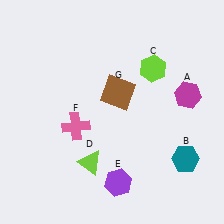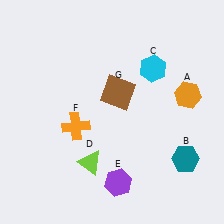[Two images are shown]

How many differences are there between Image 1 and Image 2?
There are 3 differences between the two images.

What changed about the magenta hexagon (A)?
In Image 1, A is magenta. In Image 2, it changed to orange.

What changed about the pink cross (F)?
In Image 1, F is pink. In Image 2, it changed to orange.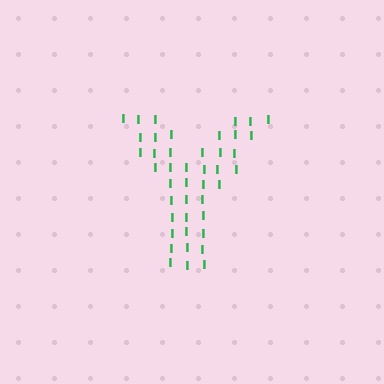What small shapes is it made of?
It is made of small letter I's.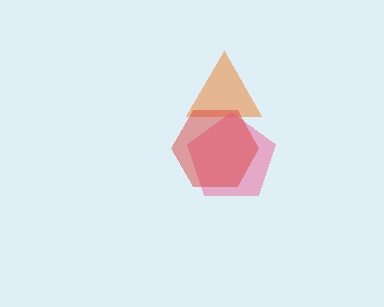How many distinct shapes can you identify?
There are 3 distinct shapes: an orange triangle, a pink pentagon, a red hexagon.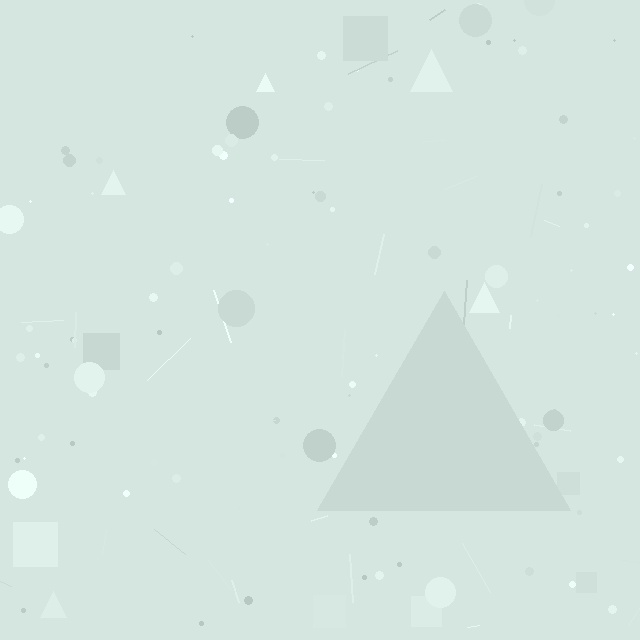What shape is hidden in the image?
A triangle is hidden in the image.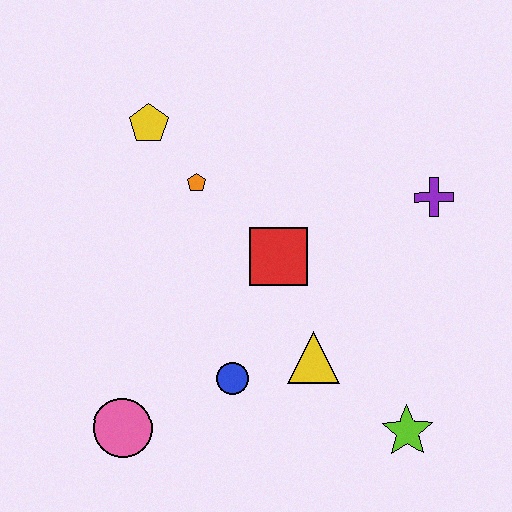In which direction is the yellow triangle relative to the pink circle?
The yellow triangle is to the right of the pink circle.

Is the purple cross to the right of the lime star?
Yes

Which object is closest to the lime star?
The yellow triangle is closest to the lime star.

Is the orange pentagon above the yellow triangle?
Yes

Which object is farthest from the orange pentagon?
The lime star is farthest from the orange pentagon.